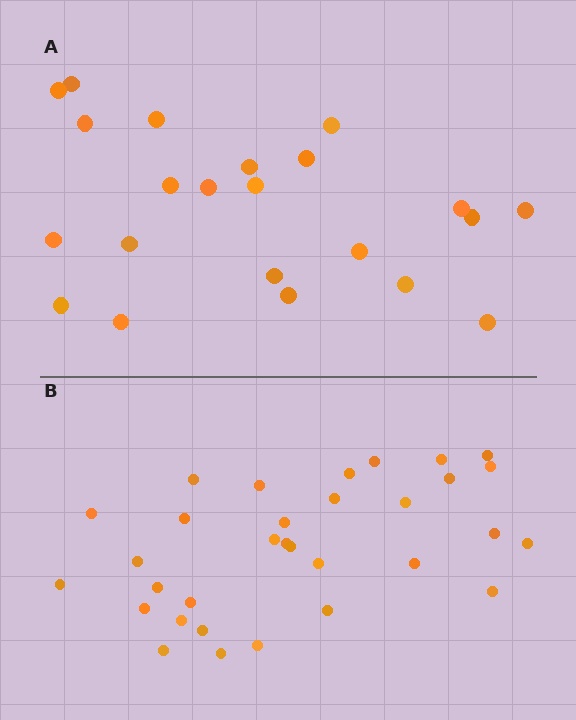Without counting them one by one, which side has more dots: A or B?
Region B (the bottom region) has more dots.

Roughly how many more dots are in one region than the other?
Region B has roughly 10 or so more dots than region A.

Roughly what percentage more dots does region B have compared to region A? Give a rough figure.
About 45% more.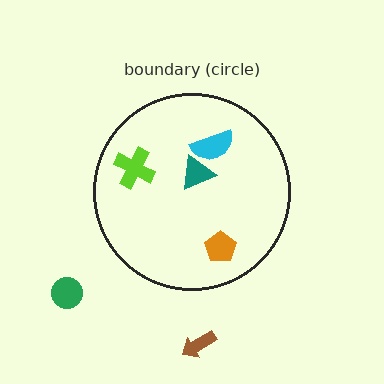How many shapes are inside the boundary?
4 inside, 2 outside.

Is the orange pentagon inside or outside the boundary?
Inside.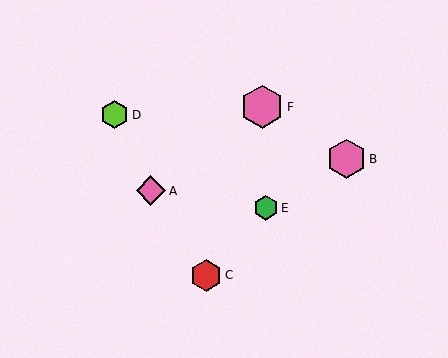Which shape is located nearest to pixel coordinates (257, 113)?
The pink hexagon (labeled F) at (262, 107) is nearest to that location.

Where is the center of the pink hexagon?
The center of the pink hexagon is at (347, 159).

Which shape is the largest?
The pink hexagon (labeled F) is the largest.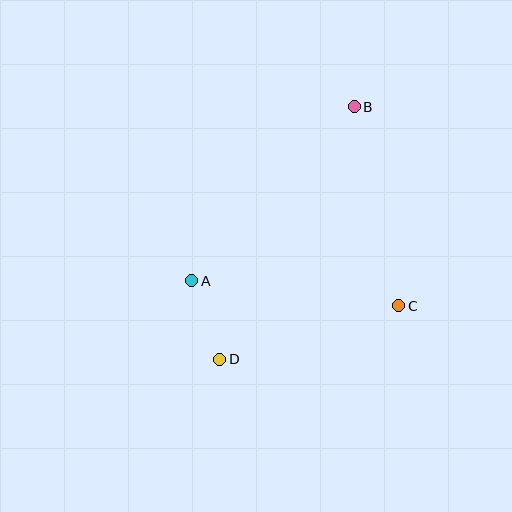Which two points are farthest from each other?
Points B and D are farthest from each other.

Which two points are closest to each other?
Points A and D are closest to each other.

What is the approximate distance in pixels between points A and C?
The distance between A and C is approximately 209 pixels.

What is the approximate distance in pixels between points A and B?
The distance between A and B is approximately 238 pixels.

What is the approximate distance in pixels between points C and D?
The distance between C and D is approximately 187 pixels.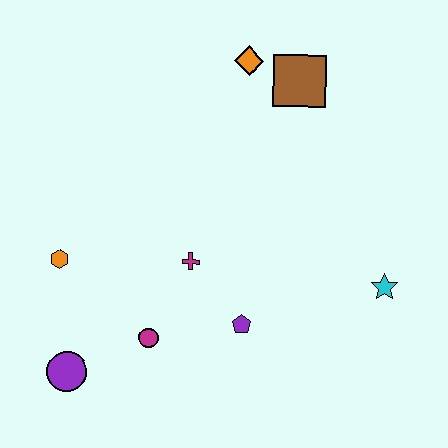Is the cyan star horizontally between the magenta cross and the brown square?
No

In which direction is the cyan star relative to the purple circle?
The cyan star is to the right of the purple circle.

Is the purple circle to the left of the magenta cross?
Yes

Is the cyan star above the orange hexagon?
No